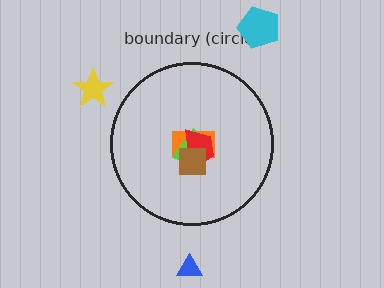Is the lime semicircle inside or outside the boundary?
Inside.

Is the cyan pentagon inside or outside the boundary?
Outside.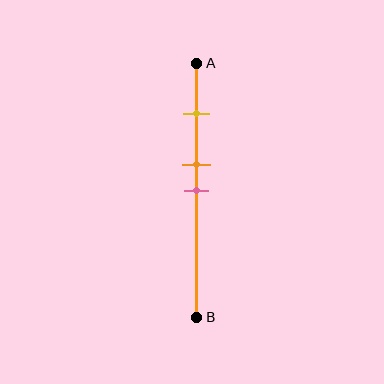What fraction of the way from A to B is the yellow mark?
The yellow mark is approximately 20% (0.2) of the way from A to B.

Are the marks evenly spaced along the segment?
No, the marks are not evenly spaced.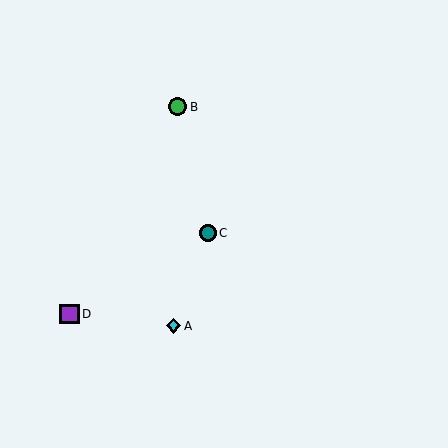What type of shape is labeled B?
Shape B is a green circle.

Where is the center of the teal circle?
The center of the teal circle is at (208, 233).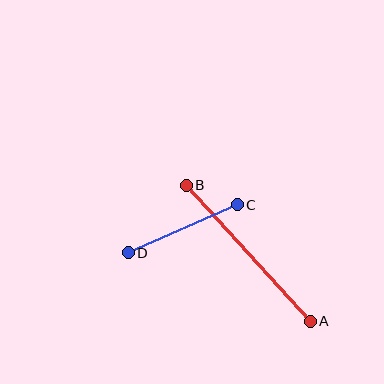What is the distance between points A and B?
The distance is approximately 184 pixels.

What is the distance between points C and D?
The distance is approximately 119 pixels.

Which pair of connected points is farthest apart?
Points A and B are farthest apart.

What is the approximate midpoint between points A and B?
The midpoint is at approximately (248, 253) pixels.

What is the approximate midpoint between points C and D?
The midpoint is at approximately (183, 229) pixels.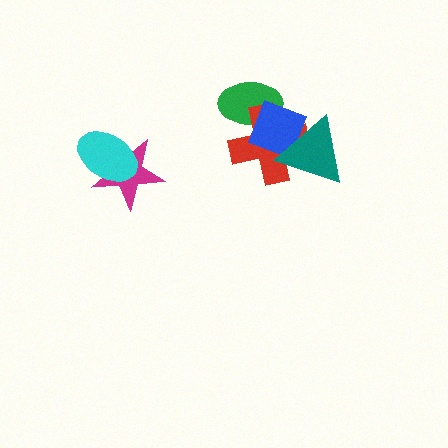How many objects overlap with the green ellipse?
2 objects overlap with the green ellipse.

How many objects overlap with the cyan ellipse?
1 object overlaps with the cyan ellipse.